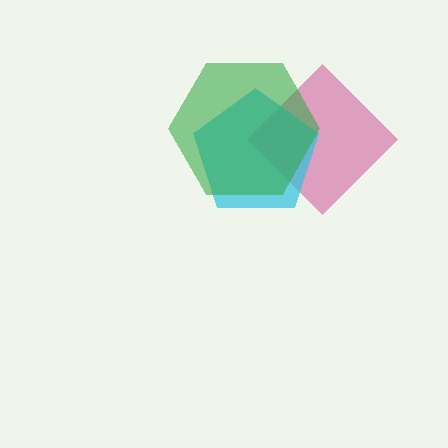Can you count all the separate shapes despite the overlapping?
Yes, there are 3 separate shapes.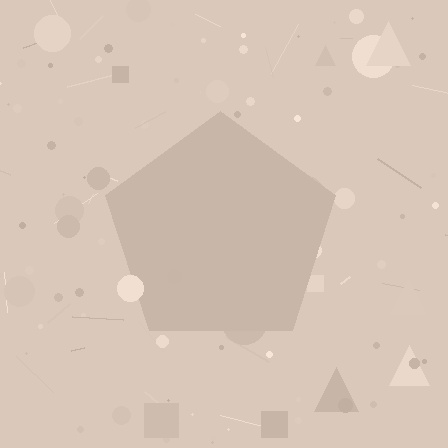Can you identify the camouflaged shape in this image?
The camouflaged shape is a pentagon.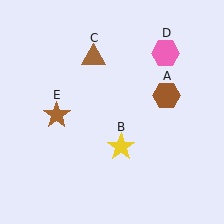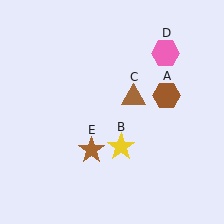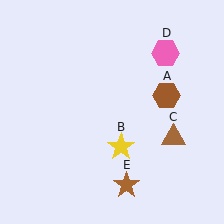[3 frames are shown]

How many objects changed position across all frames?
2 objects changed position: brown triangle (object C), brown star (object E).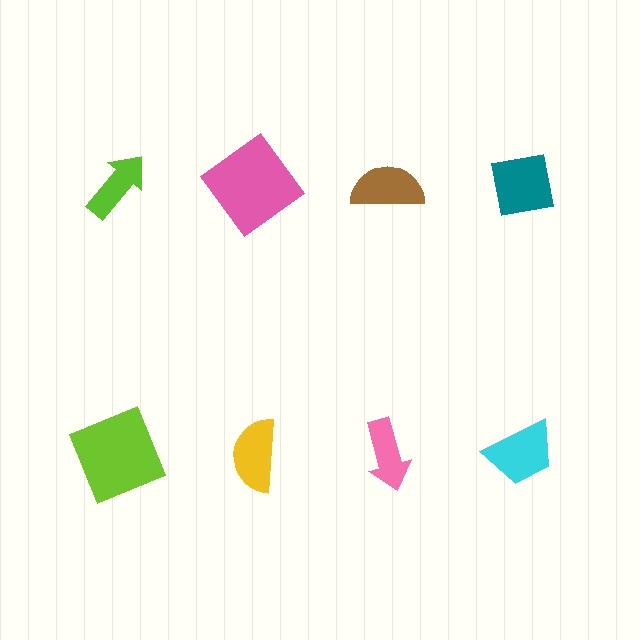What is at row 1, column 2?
A pink diamond.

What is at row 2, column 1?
A lime square.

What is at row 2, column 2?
A yellow semicircle.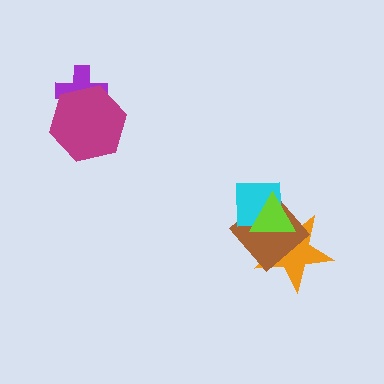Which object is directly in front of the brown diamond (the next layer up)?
The cyan square is directly in front of the brown diamond.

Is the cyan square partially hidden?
Yes, it is partially covered by another shape.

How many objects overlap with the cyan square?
3 objects overlap with the cyan square.